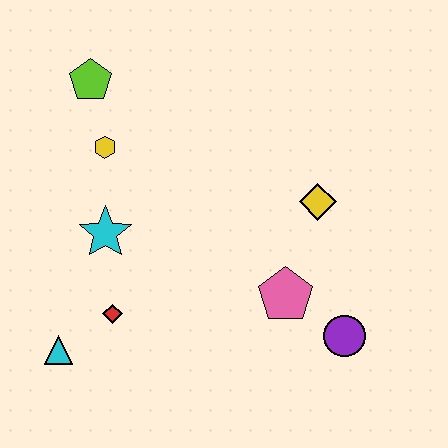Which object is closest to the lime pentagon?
The yellow hexagon is closest to the lime pentagon.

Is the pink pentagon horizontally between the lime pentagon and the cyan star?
No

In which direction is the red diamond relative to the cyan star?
The red diamond is below the cyan star.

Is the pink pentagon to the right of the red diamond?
Yes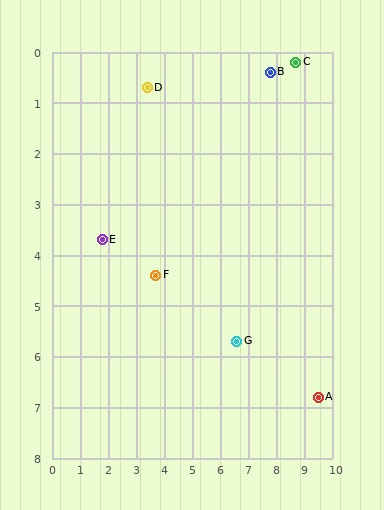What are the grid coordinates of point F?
Point F is at approximately (3.7, 4.4).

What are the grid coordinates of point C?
Point C is at approximately (8.7, 0.2).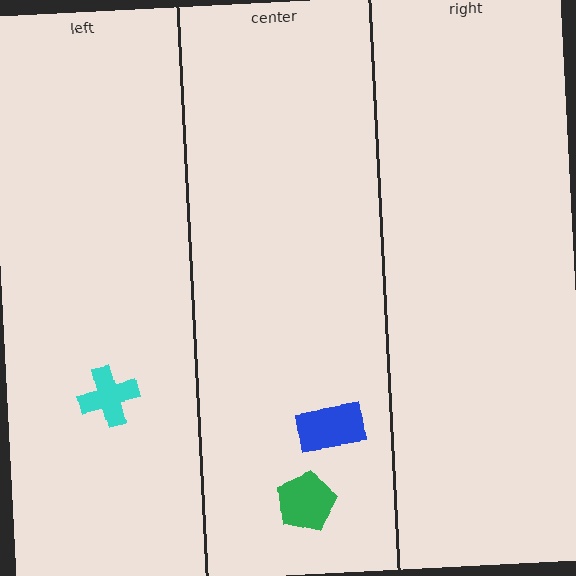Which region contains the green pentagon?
The center region.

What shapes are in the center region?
The green pentagon, the blue rectangle.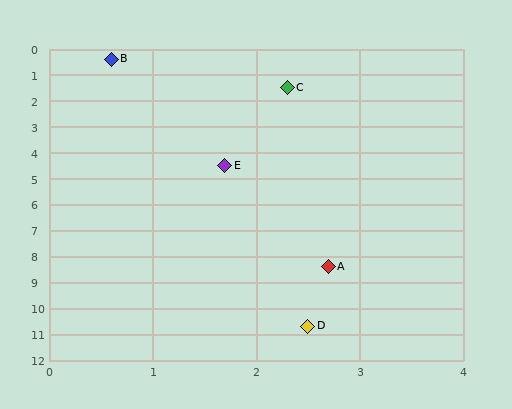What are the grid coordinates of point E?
Point E is at approximately (1.7, 4.5).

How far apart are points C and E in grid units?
Points C and E are about 3.1 grid units apart.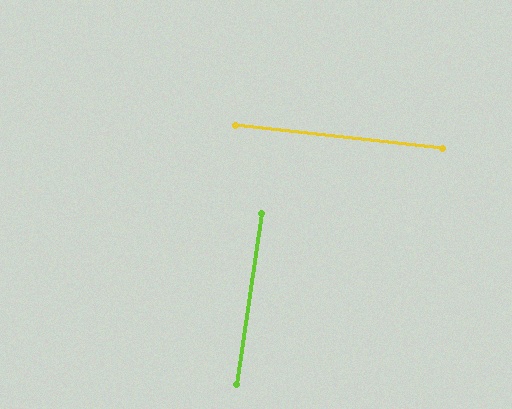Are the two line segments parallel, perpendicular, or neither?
Perpendicular — they meet at approximately 88°.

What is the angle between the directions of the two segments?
Approximately 88 degrees.